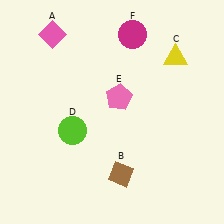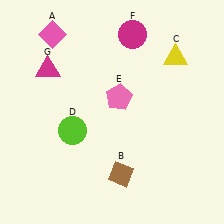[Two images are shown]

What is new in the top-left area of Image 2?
A magenta triangle (G) was added in the top-left area of Image 2.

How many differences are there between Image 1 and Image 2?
There is 1 difference between the two images.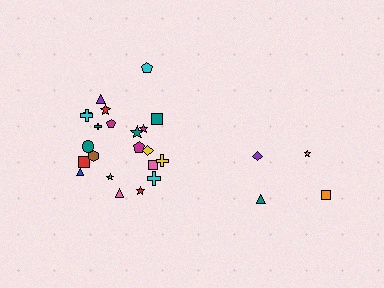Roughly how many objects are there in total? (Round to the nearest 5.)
Roughly 25 objects in total.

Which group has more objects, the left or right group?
The left group.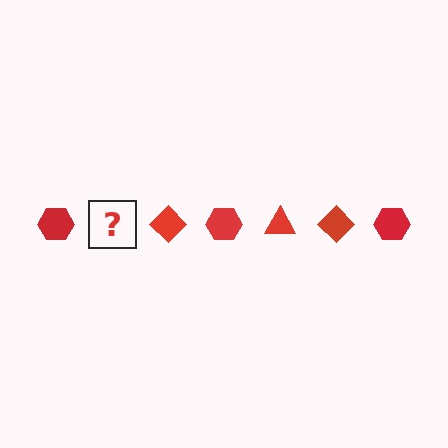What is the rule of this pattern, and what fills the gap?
The rule is that the pattern cycles through hexagon, triangle, diamond shapes in red. The gap should be filled with a red triangle.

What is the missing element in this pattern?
The missing element is a red triangle.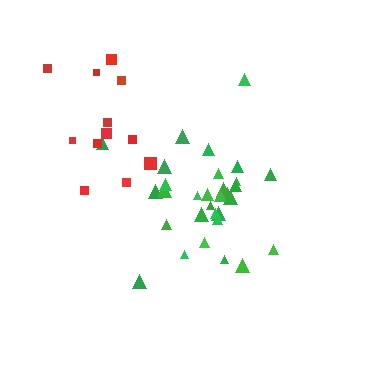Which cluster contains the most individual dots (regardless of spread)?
Green (31).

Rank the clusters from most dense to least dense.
green, red.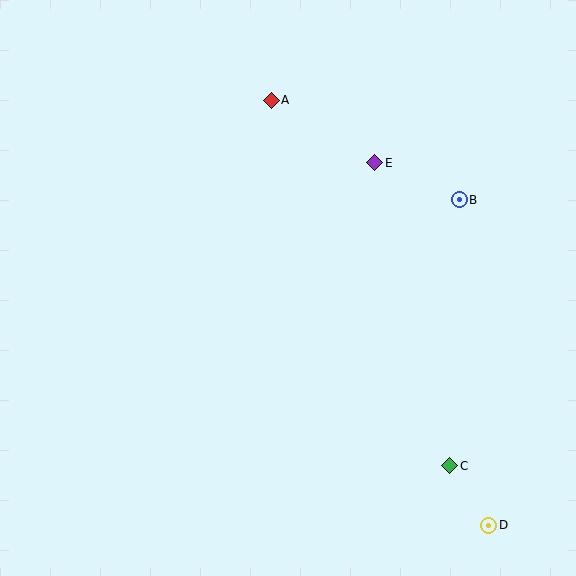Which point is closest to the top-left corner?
Point A is closest to the top-left corner.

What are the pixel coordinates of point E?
Point E is at (375, 163).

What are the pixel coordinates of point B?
Point B is at (459, 200).